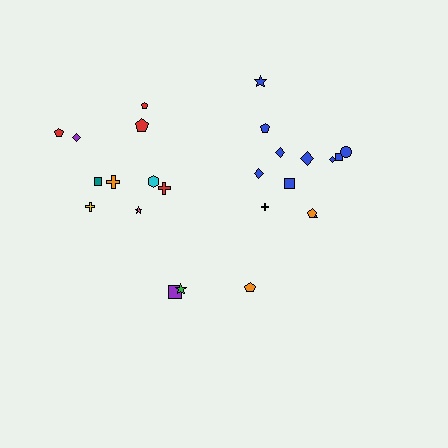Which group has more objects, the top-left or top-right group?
The top-right group.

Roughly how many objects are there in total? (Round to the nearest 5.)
Roughly 25 objects in total.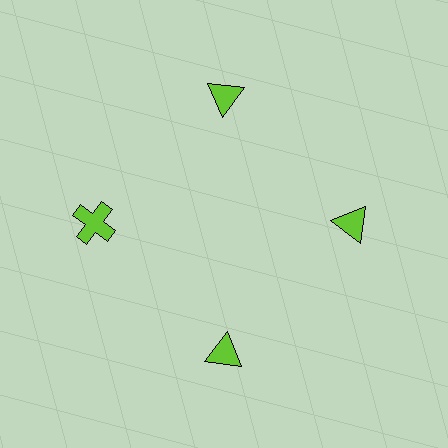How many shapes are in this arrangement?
There are 4 shapes arranged in a ring pattern.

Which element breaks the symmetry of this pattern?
The lime cross at roughly the 9 o'clock position breaks the symmetry. All other shapes are lime triangles.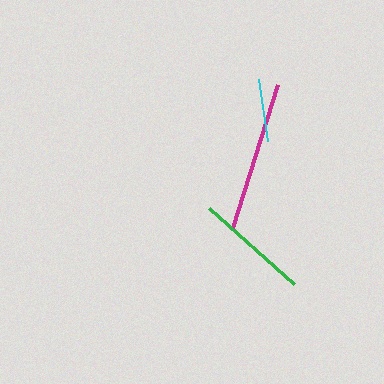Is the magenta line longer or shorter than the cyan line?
The magenta line is longer than the cyan line.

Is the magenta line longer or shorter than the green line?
The magenta line is longer than the green line.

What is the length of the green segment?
The green segment is approximately 114 pixels long.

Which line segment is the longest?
The magenta line is the longest at approximately 151 pixels.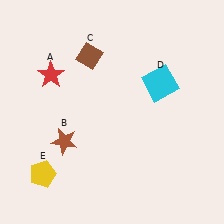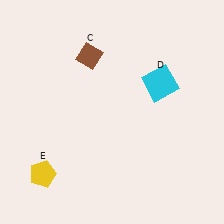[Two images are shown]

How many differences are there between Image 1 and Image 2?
There are 2 differences between the two images.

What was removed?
The red star (A), the brown star (B) were removed in Image 2.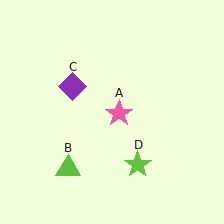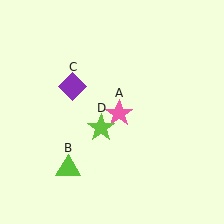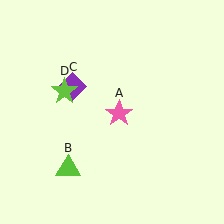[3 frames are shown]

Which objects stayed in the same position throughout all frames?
Pink star (object A) and lime triangle (object B) and purple diamond (object C) remained stationary.